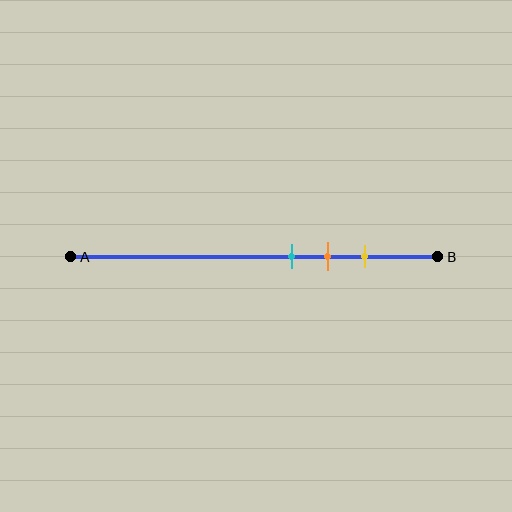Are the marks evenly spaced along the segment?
Yes, the marks are approximately evenly spaced.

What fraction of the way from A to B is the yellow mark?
The yellow mark is approximately 80% (0.8) of the way from A to B.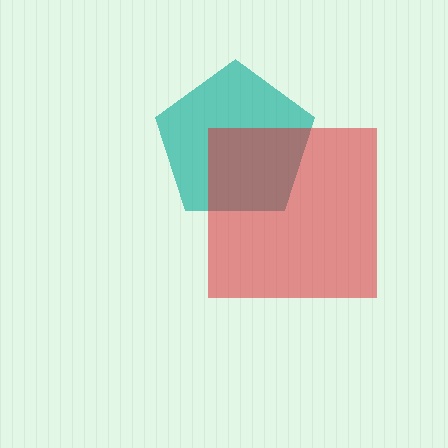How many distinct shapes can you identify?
There are 2 distinct shapes: a teal pentagon, a red square.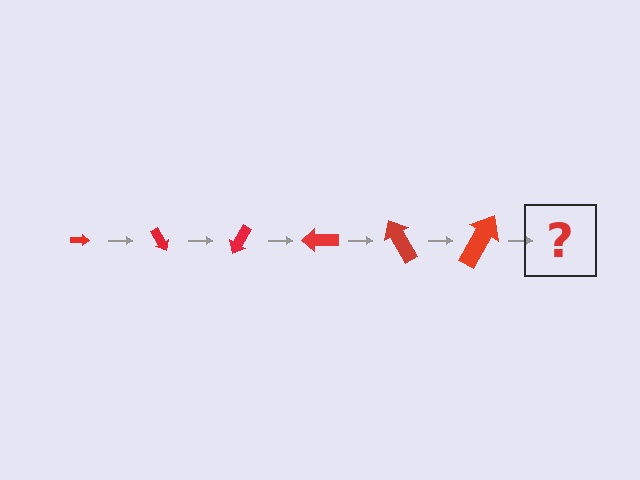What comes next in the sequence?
The next element should be an arrow, larger than the previous one and rotated 360 degrees from the start.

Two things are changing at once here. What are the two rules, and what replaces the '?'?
The two rules are that the arrow grows larger each step and it rotates 60 degrees each step. The '?' should be an arrow, larger than the previous one and rotated 360 degrees from the start.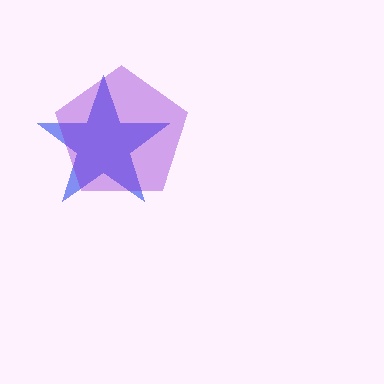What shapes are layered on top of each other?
The layered shapes are: a blue star, a purple pentagon.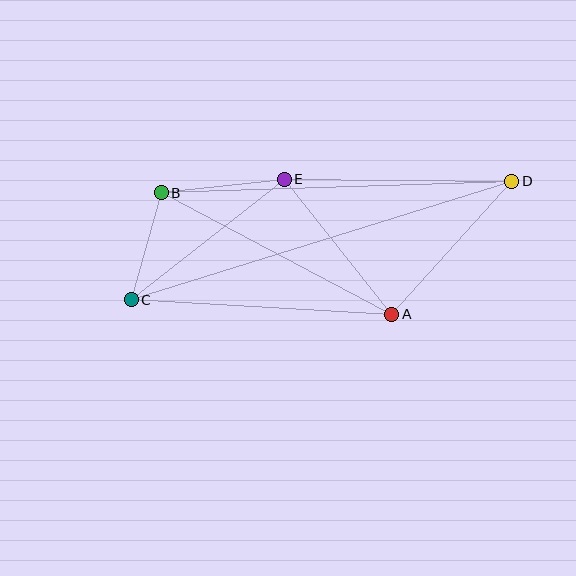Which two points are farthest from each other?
Points C and D are farthest from each other.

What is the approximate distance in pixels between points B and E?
The distance between B and E is approximately 124 pixels.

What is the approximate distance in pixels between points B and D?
The distance between B and D is approximately 351 pixels.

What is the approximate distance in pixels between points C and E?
The distance between C and E is approximately 195 pixels.